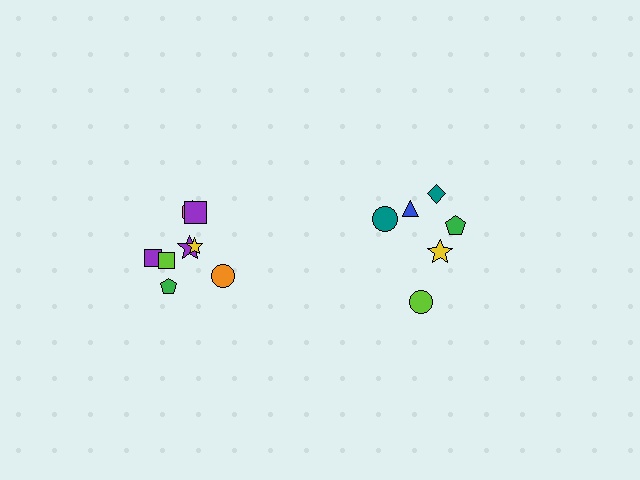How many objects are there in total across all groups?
There are 14 objects.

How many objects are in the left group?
There are 8 objects.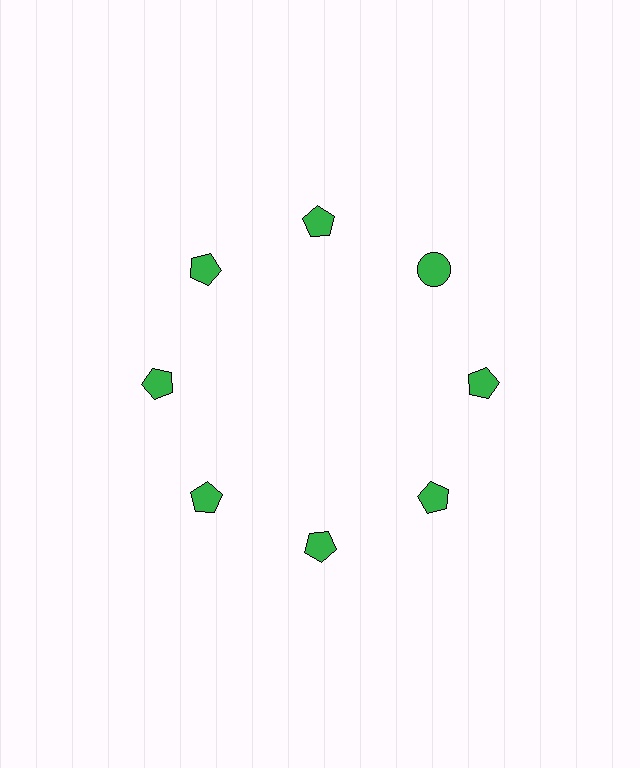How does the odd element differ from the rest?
It has a different shape: circle instead of pentagon.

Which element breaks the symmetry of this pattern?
The green circle at roughly the 2 o'clock position breaks the symmetry. All other shapes are green pentagons.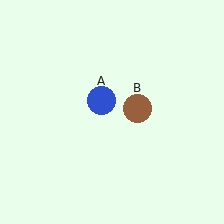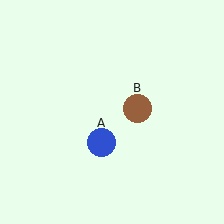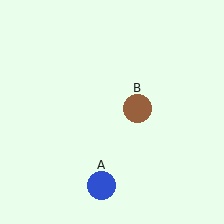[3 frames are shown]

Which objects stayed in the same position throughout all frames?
Brown circle (object B) remained stationary.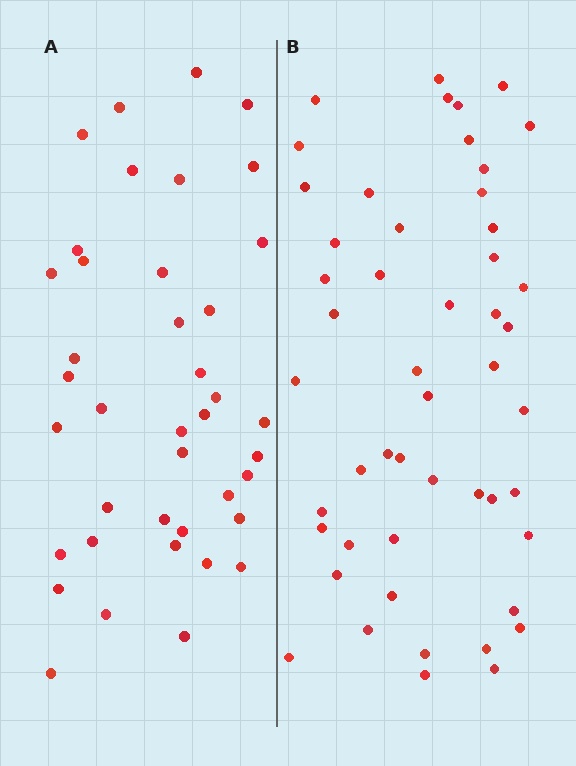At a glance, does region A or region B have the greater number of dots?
Region B (the right region) has more dots.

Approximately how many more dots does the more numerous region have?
Region B has roughly 10 or so more dots than region A.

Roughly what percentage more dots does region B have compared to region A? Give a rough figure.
About 25% more.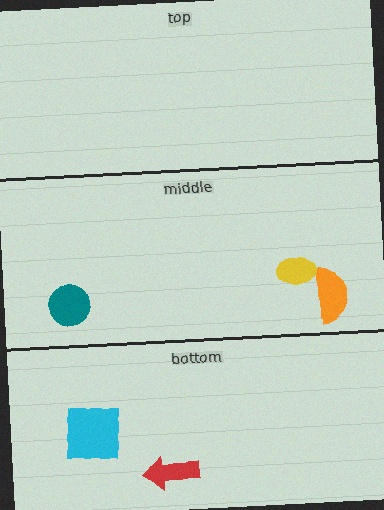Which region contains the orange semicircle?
The middle region.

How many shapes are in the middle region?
3.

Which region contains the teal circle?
The middle region.